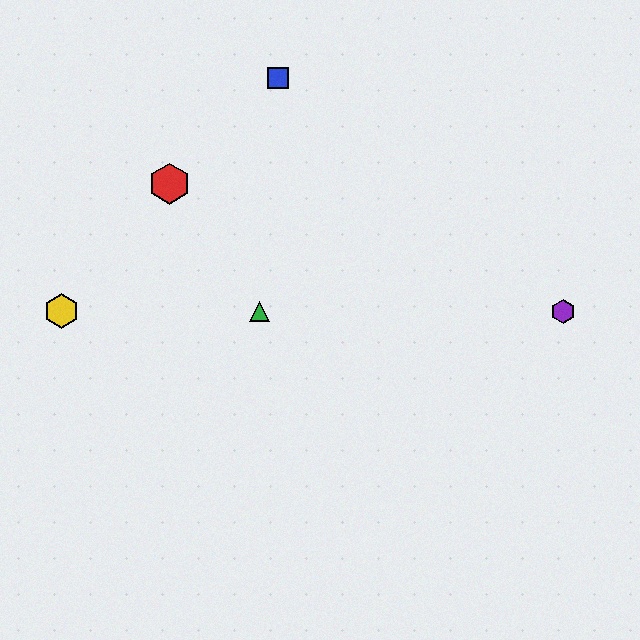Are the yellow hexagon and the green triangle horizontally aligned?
Yes, both are at y≈311.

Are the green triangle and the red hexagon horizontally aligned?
No, the green triangle is at y≈311 and the red hexagon is at y≈184.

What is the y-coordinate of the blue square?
The blue square is at y≈78.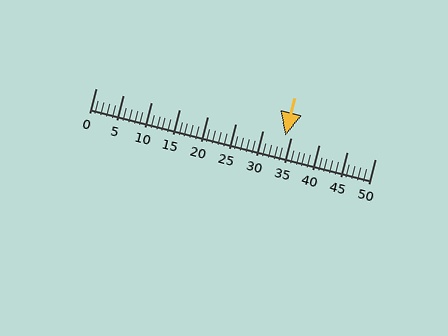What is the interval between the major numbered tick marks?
The major tick marks are spaced 5 units apart.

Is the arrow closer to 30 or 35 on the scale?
The arrow is closer to 35.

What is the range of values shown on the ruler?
The ruler shows values from 0 to 50.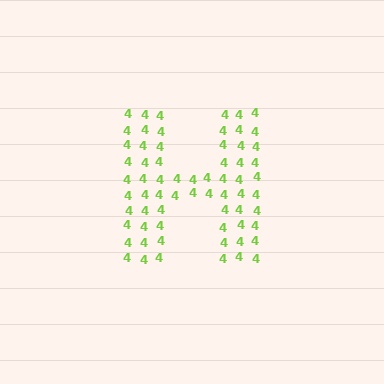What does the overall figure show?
The overall figure shows the letter H.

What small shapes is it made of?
It is made of small digit 4's.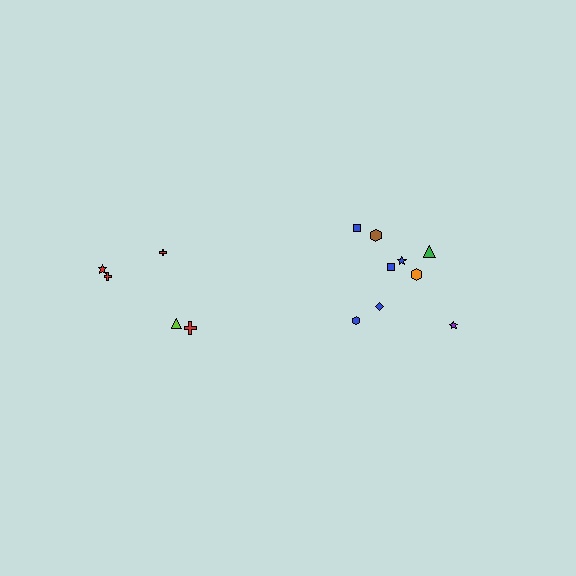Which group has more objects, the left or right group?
The right group.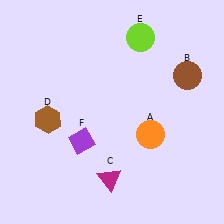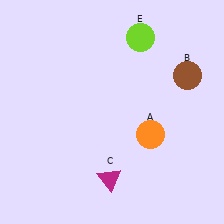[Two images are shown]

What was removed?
The purple diamond (F), the brown hexagon (D) were removed in Image 2.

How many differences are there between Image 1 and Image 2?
There are 2 differences between the two images.